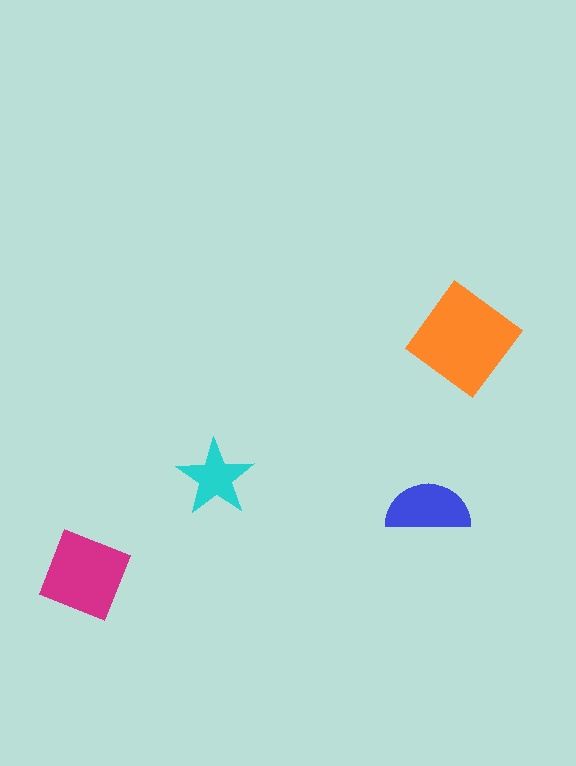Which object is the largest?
The orange diamond.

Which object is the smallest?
The cyan star.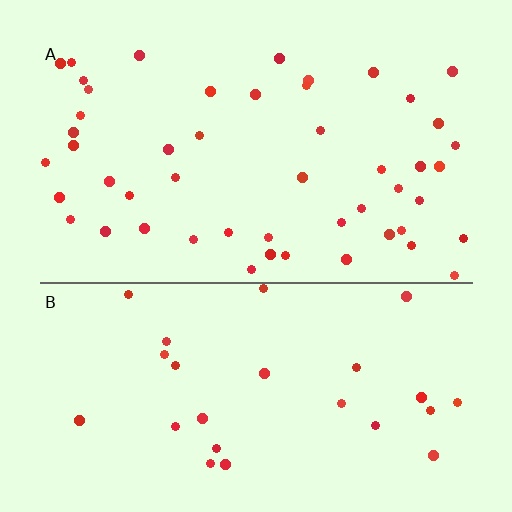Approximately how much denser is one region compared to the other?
Approximately 1.9× — region A over region B.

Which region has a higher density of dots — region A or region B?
A (the top).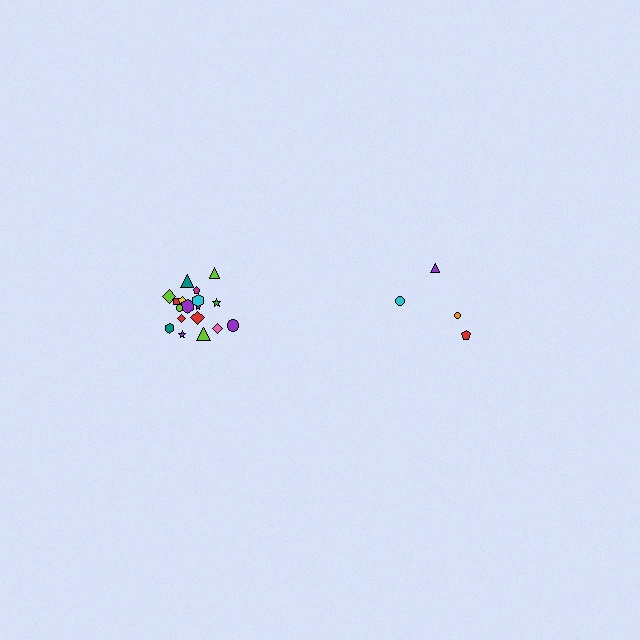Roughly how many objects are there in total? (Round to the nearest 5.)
Roughly 20 objects in total.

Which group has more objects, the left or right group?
The left group.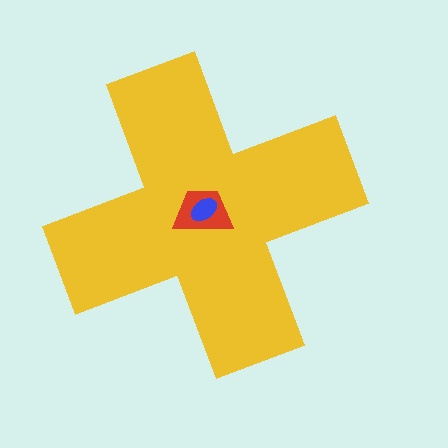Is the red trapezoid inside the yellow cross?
Yes.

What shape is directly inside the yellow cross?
The red trapezoid.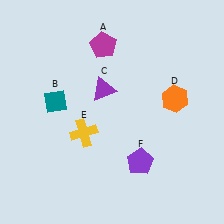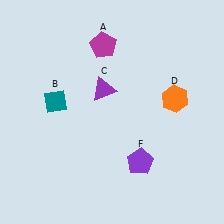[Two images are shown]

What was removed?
The yellow cross (E) was removed in Image 2.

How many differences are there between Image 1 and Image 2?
There is 1 difference between the two images.